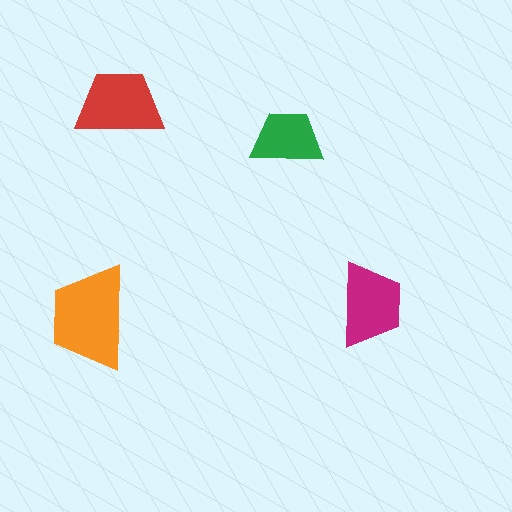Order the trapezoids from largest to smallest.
the orange one, the red one, the magenta one, the green one.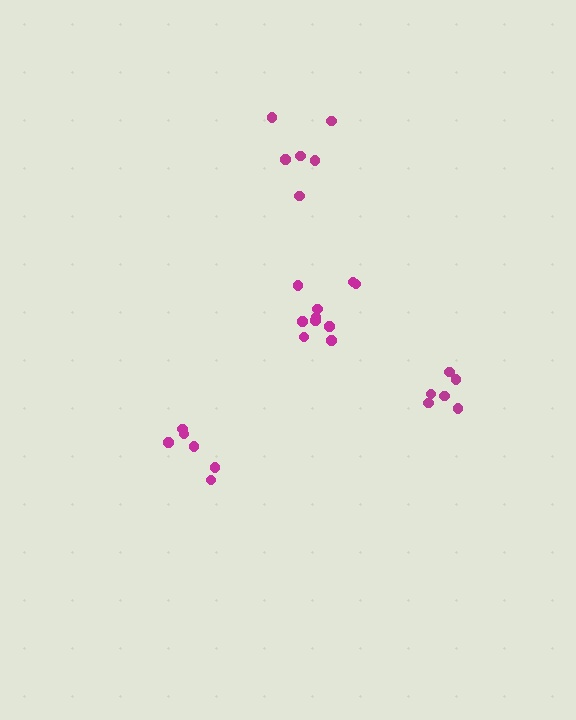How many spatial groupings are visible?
There are 4 spatial groupings.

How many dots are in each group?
Group 1: 6 dots, Group 2: 6 dots, Group 3: 6 dots, Group 4: 10 dots (28 total).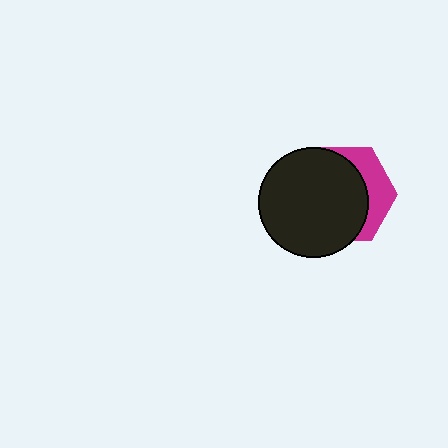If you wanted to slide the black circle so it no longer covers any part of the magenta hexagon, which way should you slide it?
Slide it toward the lower-left — that is the most direct way to separate the two shapes.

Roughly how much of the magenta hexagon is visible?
A small part of it is visible (roughly 31%).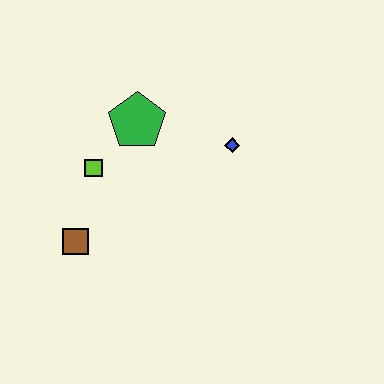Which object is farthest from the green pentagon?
The brown square is farthest from the green pentagon.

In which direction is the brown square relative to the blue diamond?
The brown square is to the left of the blue diamond.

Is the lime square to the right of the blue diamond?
No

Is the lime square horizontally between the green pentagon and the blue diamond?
No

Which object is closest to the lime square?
The green pentagon is closest to the lime square.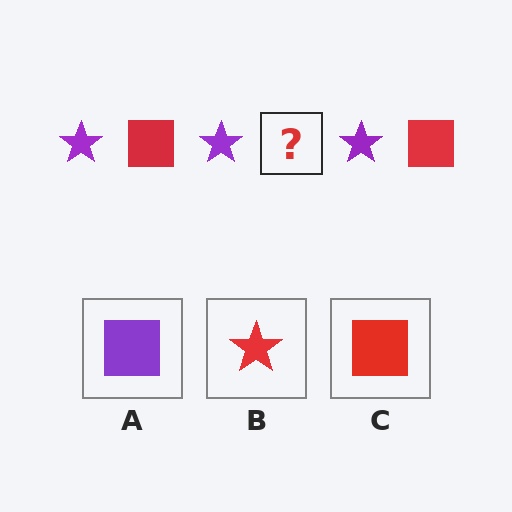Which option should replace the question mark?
Option C.